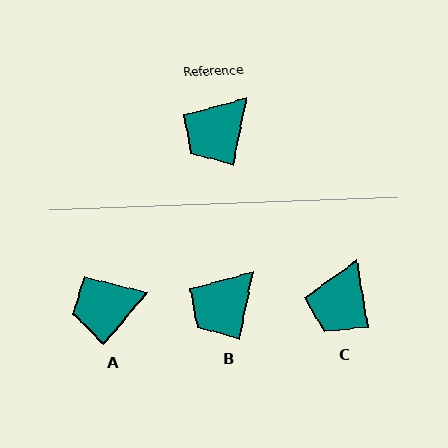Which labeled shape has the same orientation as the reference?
B.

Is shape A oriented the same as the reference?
No, it is off by about 29 degrees.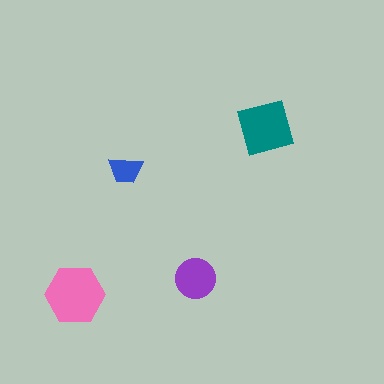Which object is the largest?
The pink hexagon.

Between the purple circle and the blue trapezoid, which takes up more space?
The purple circle.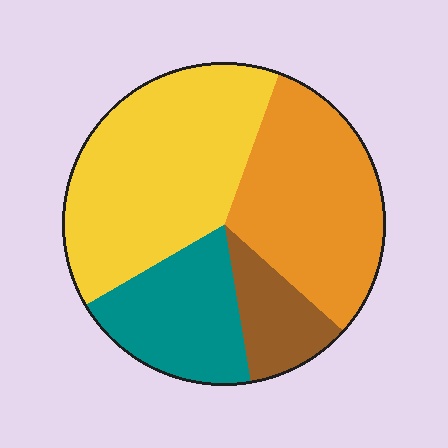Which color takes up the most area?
Yellow, at roughly 40%.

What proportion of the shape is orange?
Orange takes up about one third (1/3) of the shape.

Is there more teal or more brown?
Teal.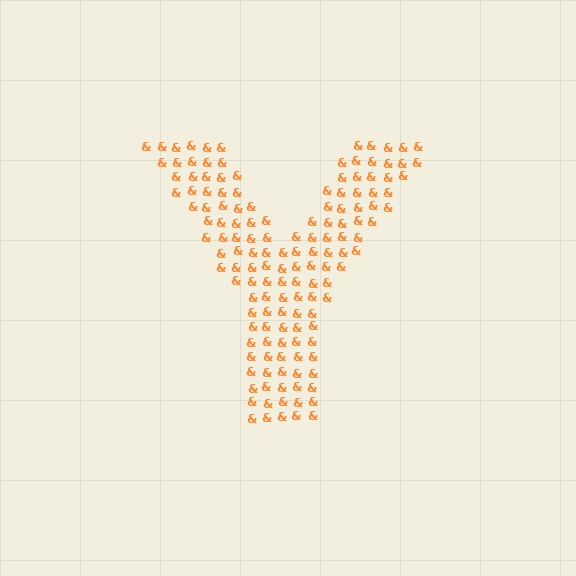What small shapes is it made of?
It is made of small ampersands.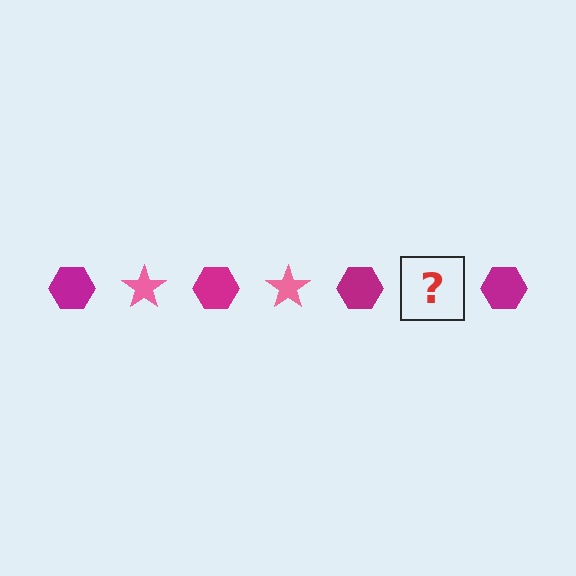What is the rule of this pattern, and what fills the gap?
The rule is that the pattern alternates between magenta hexagon and pink star. The gap should be filled with a pink star.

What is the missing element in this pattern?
The missing element is a pink star.